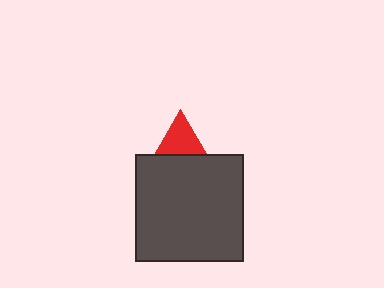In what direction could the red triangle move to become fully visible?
The red triangle could move up. That would shift it out from behind the dark gray square entirely.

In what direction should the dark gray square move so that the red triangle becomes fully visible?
The dark gray square should move down. That is the shortest direction to clear the overlap and leave the red triangle fully visible.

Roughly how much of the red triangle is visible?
A small part of it is visible (roughly 34%).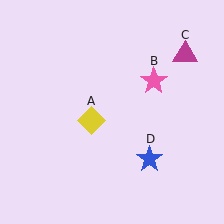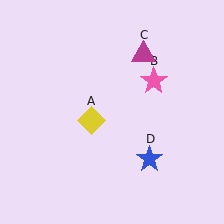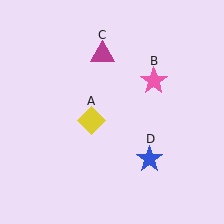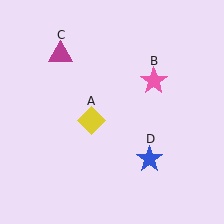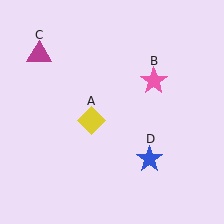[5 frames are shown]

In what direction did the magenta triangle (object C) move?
The magenta triangle (object C) moved left.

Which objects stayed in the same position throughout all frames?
Yellow diamond (object A) and pink star (object B) and blue star (object D) remained stationary.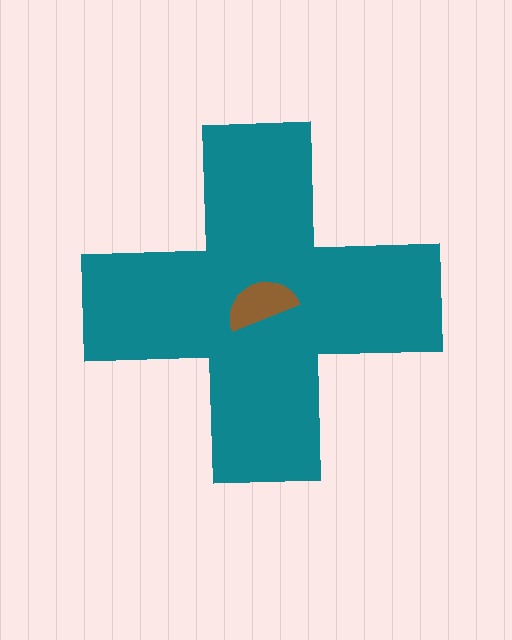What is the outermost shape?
The teal cross.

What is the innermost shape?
The brown semicircle.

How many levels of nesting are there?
2.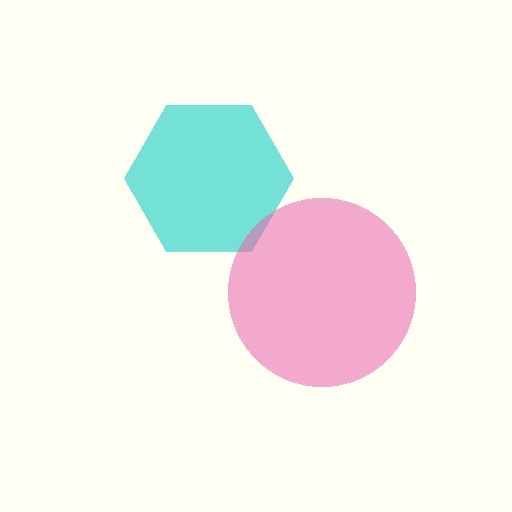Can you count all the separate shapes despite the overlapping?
Yes, there are 2 separate shapes.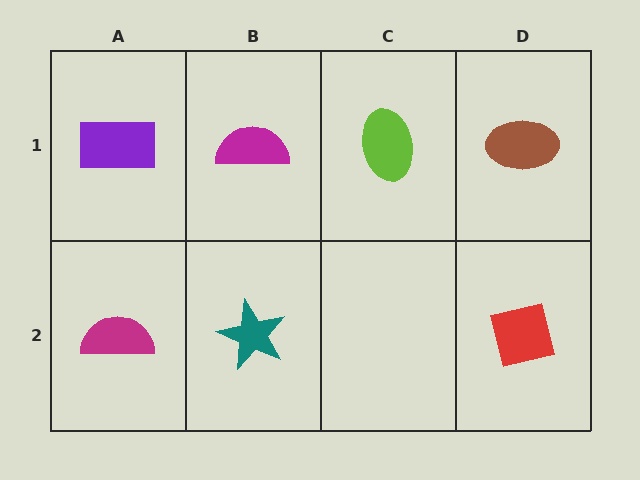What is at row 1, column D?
A brown ellipse.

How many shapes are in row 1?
4 shapes.